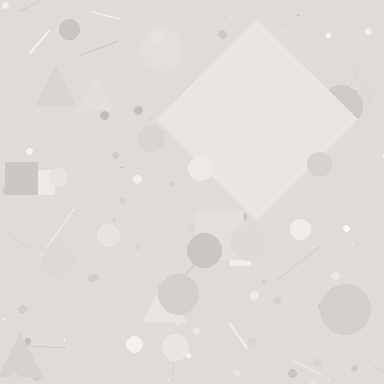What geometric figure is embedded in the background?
A diamond is embedded in the background.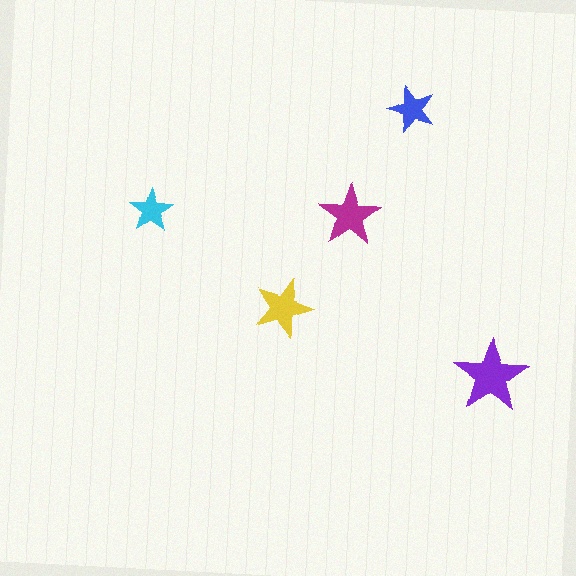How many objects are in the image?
There are 5 objects in the image.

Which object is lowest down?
The purple star is bottommost.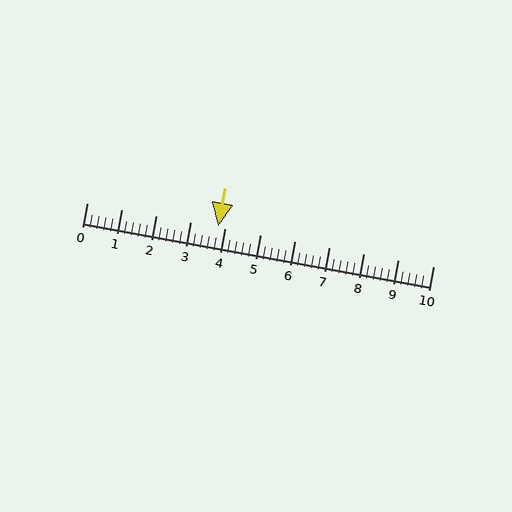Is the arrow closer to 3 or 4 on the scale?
The arrow is closer to 4.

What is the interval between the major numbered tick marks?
The major tick marks are spaced 1 units apart.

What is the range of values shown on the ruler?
The ruler shows values from 0 to 10.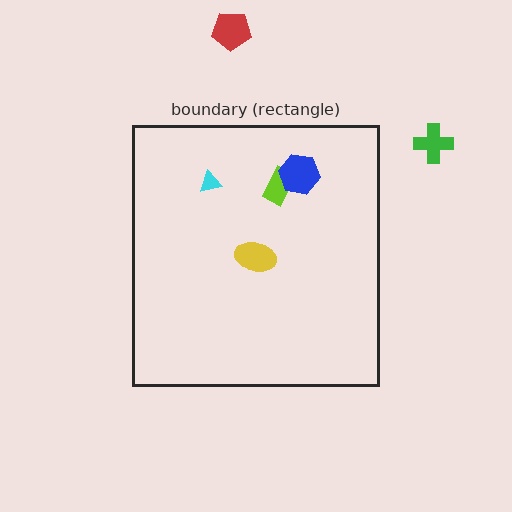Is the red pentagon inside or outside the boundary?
Outside.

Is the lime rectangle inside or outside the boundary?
Inside.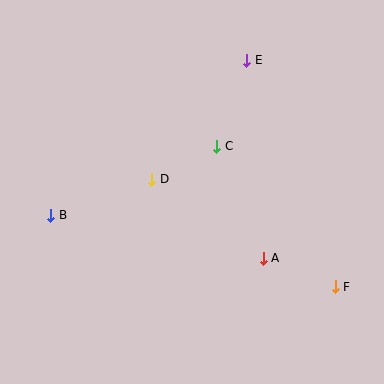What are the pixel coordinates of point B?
Point B is at (51, 215).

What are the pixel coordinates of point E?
Point E is at (247, 60).